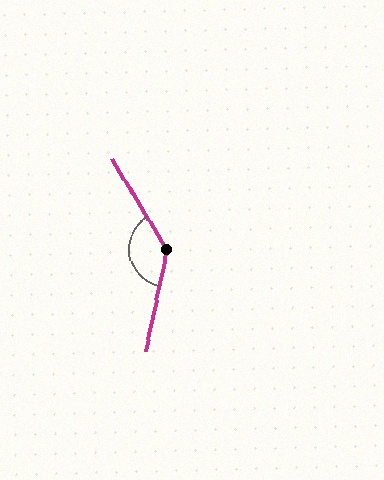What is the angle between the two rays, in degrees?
Approximately 137 degrees.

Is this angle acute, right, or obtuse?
It is obtuse.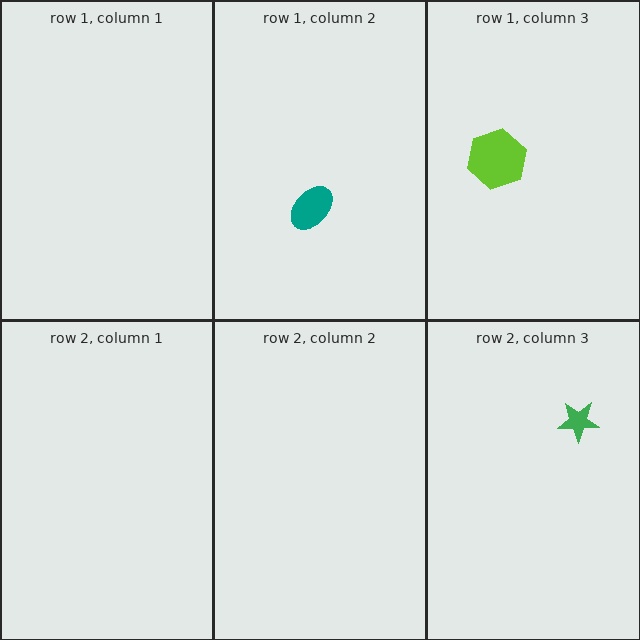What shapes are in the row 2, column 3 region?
The green star.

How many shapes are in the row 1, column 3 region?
1.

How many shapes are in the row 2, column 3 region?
1.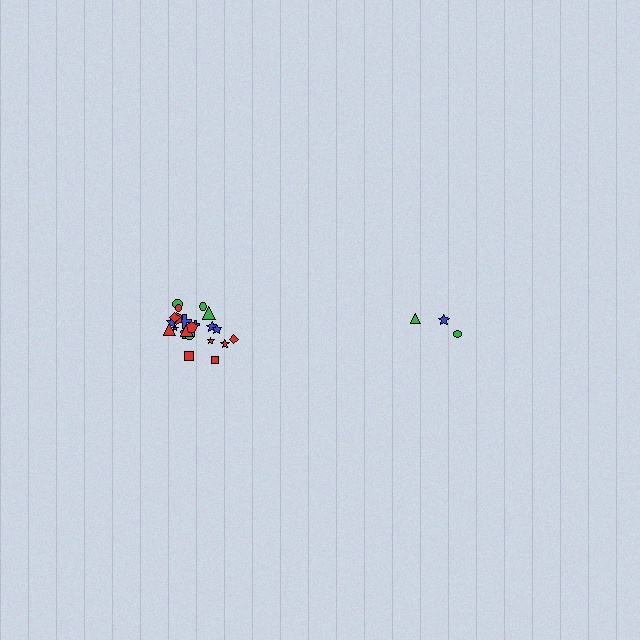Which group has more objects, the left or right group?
The left group.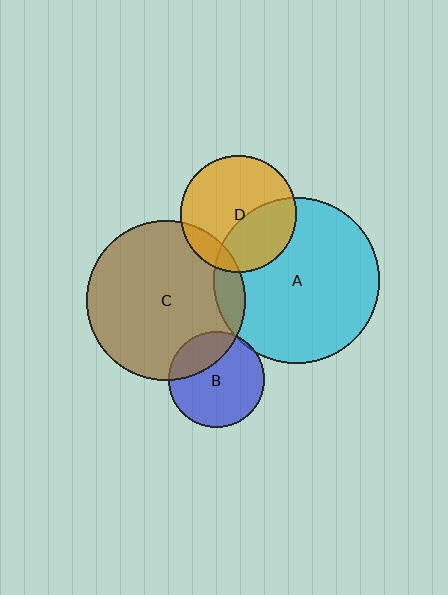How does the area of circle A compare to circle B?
Approximately 2.9 times.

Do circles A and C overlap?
Yes.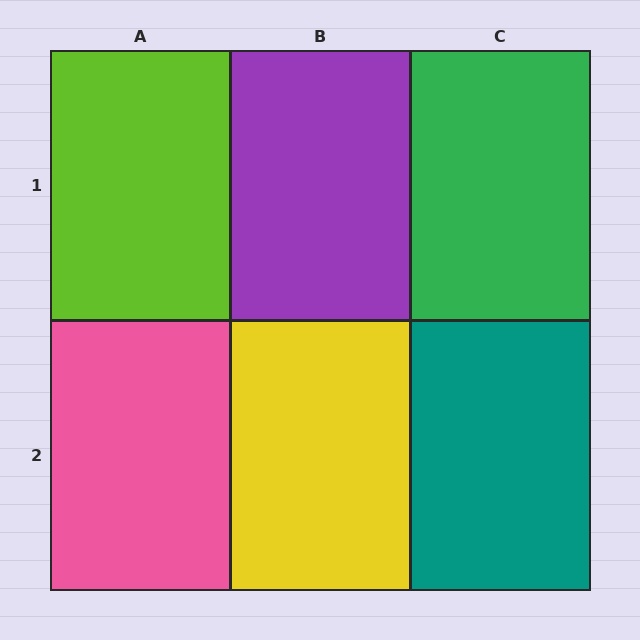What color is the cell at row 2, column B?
Yellow.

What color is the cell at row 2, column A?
Pink.